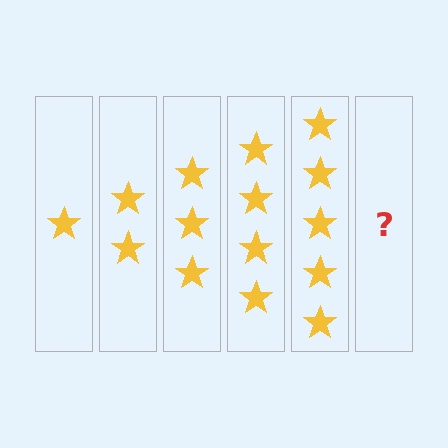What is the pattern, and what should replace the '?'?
The pattern is that each step adds one more star. The '?' should be 6 stars.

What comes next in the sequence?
The next element should be 6 stars.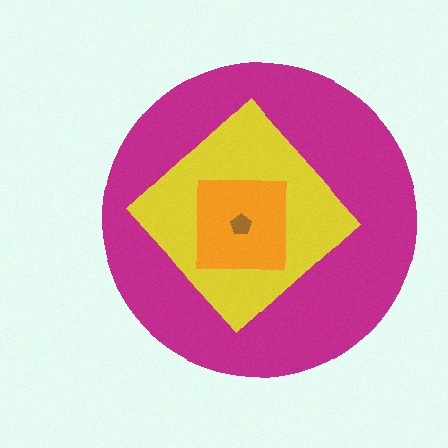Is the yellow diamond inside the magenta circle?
Yes.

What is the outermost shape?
The magenta circle.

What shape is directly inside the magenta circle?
The yellow diamond.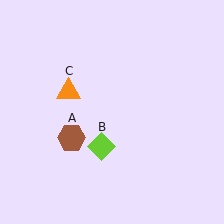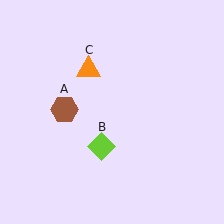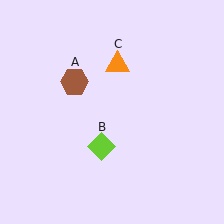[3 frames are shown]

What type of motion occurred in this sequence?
The brown hexagon (object A), orange triangle (object C) rotated clockwise around the center of the scene.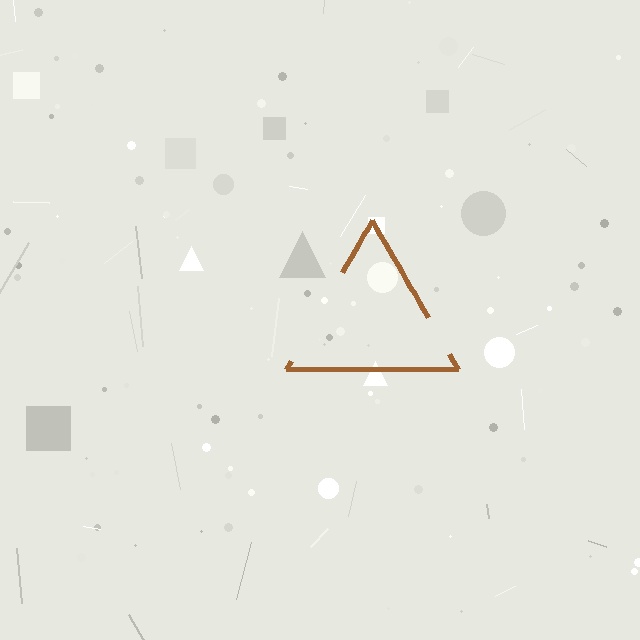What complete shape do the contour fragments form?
The contour fragments form a triangle.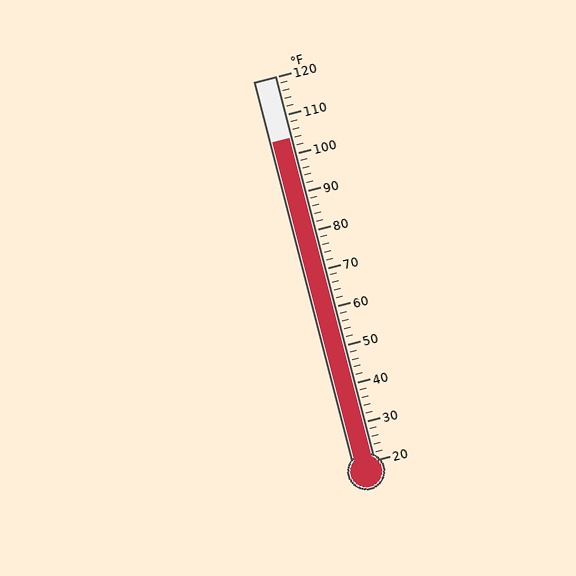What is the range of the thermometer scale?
The thermometer scale ranges from 20°F to 120°F.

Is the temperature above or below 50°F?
The temperature is above 50°F.